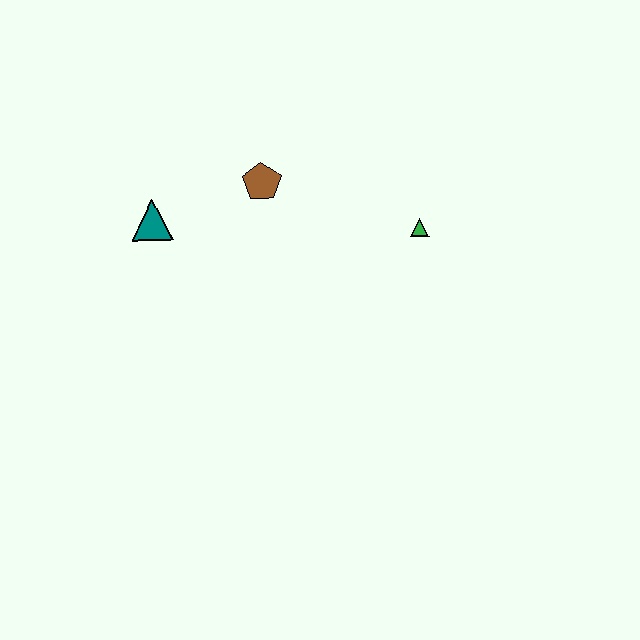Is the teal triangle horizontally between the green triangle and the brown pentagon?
No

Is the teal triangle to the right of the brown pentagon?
No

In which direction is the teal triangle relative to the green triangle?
The teal triangle is to the left of the green triangle.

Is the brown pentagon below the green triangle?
No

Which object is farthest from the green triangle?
The teal triangle is farthest from the green triangle.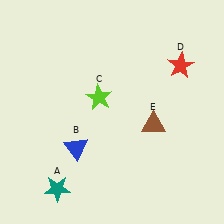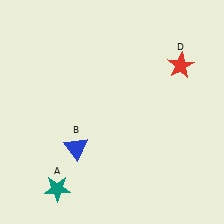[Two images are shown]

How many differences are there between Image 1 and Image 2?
There are 2 differences between the two images.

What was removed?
The lime star (C), the brown triangle (E) were removed in Image 2.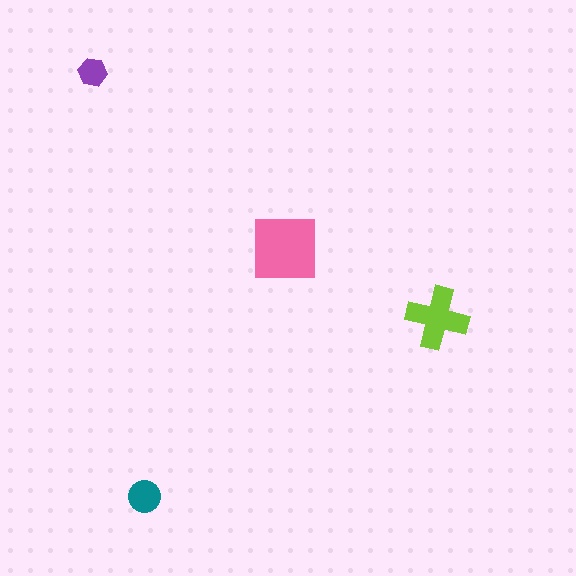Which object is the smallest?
The purple hexagon.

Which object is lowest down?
The teal circle is bottommost.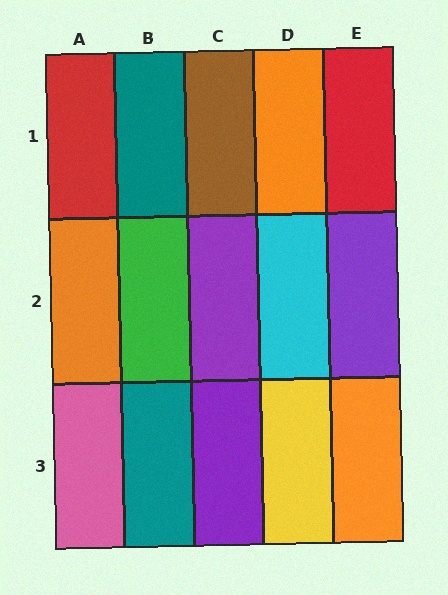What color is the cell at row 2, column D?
Cyan.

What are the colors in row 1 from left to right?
Red, teal, brown, orange, red.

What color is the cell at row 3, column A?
Pink.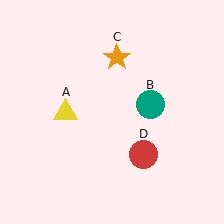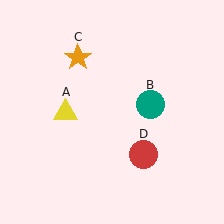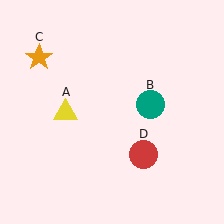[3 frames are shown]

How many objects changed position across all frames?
1 object changed position: orange star (object C).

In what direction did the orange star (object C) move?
The orange star (object C) moved left.